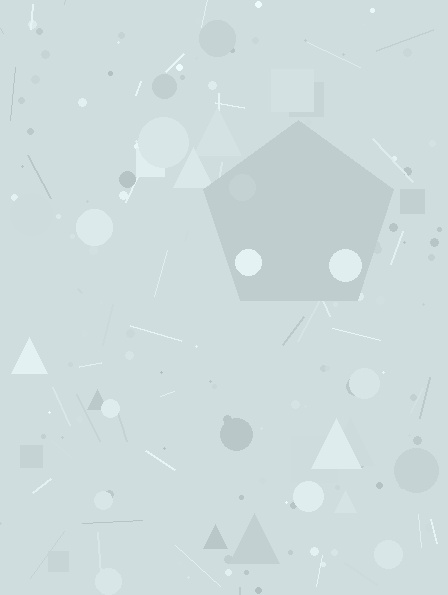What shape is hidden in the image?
A pentagon is hidden in the image.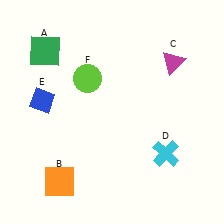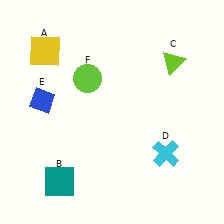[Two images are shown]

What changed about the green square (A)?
In Image 1, A is green. In Image 2, it changed to yellow.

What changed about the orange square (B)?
In Image 1, B is orange. In Image 2, it changed to teal.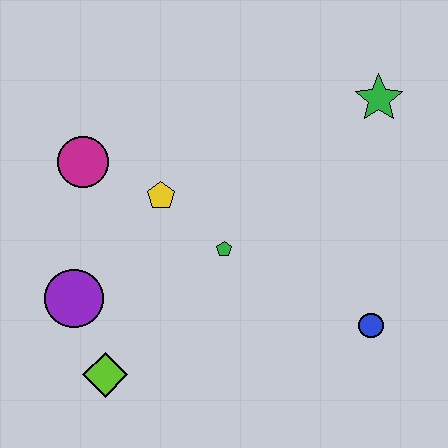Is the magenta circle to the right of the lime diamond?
No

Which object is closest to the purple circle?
The lime diamond is closest to the purple circle.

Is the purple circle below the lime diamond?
No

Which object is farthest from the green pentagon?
The green star is farthest from the green pentagon.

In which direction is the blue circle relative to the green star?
The blue circle is below the green star.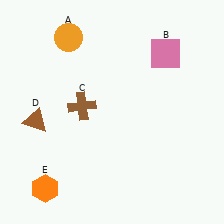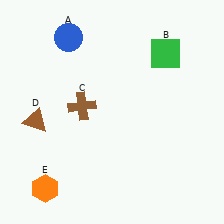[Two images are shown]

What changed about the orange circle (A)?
In Image 1, A is orange. In Image 2, it changed to blue.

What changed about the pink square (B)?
In Image 1, B is pink. In Image 2, it changed to green.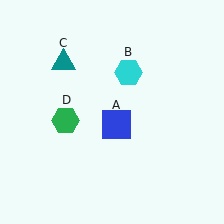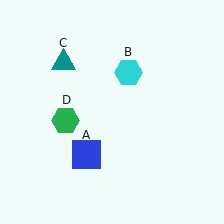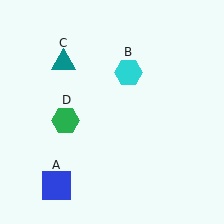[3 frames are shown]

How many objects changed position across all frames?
1 object changed position: blue square (object A).